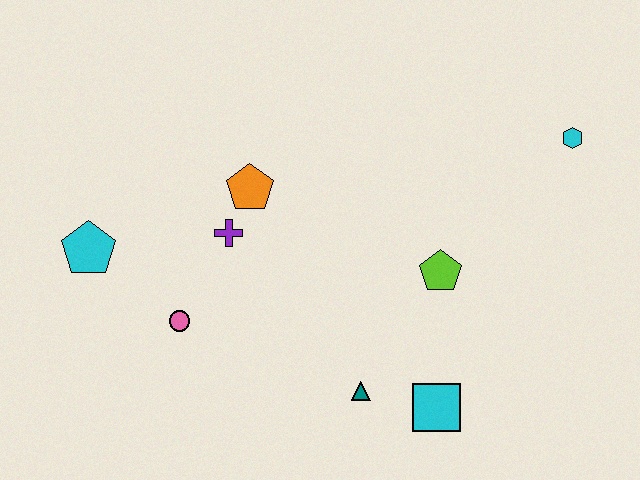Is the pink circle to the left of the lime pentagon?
Yes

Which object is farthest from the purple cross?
The cyan hexagon is farthest from the purple cross.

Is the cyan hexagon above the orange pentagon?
Yes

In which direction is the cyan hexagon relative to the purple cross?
The cyan hexagon is to the right of the purple cross.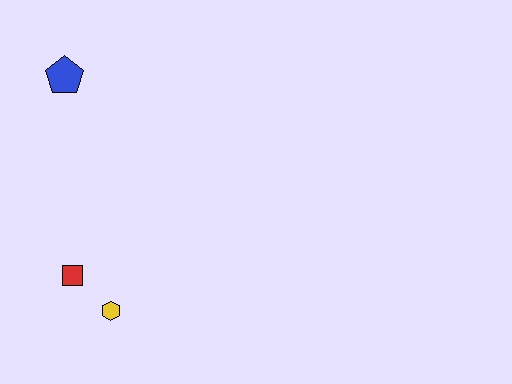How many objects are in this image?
There are 3 objects.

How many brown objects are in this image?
There are no brown objects.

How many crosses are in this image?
There are no crosses.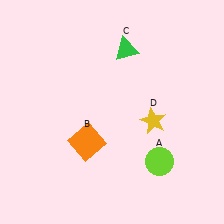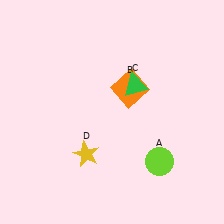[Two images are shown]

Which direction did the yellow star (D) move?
The yellow star (D) moved left.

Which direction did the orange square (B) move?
The orange square (B) moved up.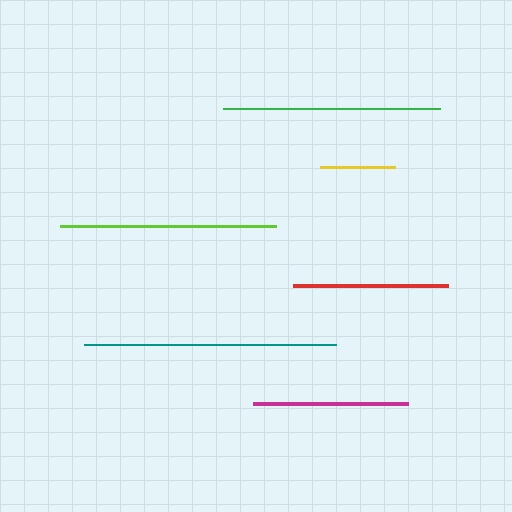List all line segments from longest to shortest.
From longest to shortest: teal, green, lime, red, magenta, yellow.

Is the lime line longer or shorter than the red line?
The lime line is longer than the red line.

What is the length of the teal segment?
The teal segment is approximately 252 pixels long.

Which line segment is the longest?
The teal line is the longest at approximately 252 pixels.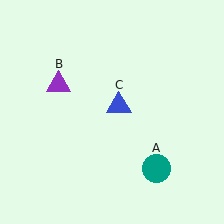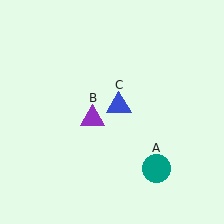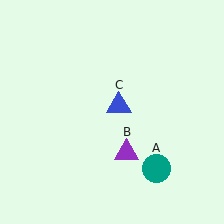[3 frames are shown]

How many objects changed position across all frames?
1 object changed position: purple triangle (object B).